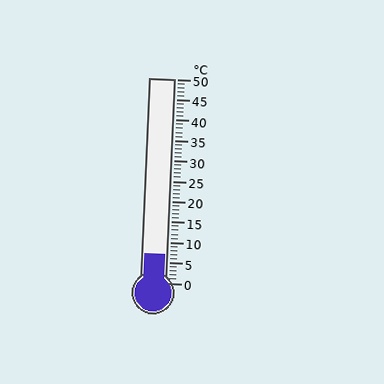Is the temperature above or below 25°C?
The temperature is below 25°C.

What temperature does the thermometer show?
The thermometer shows approximately 7°C.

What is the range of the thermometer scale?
The thermometer scale ranges from 0°C to 50°C.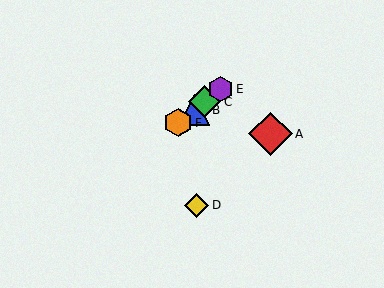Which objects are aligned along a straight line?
Objects B, C, E, F are aligned along a straight line.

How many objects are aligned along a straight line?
4 objects (B, C, E, F) are aligned along a straight line.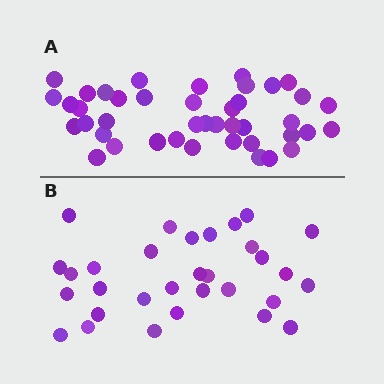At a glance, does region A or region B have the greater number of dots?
Region A (the top region) has more dots.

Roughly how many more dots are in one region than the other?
Region A has roughly 12 or so more dots than region B.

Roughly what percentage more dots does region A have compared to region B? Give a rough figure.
About 35% more.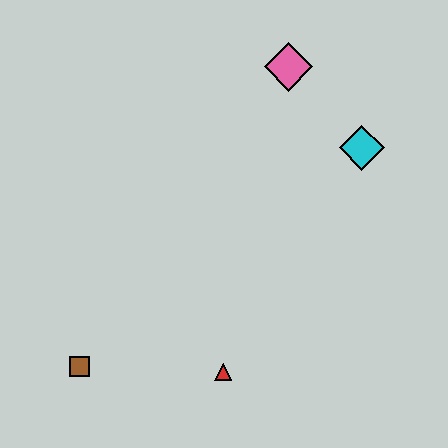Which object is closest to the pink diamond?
The cyan diamond is closest to the pink diamond.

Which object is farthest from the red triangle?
The pink diamond is farthest from the red triangle.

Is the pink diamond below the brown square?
No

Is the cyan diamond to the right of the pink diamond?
Yes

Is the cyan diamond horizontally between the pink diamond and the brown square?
No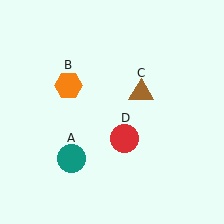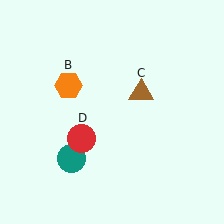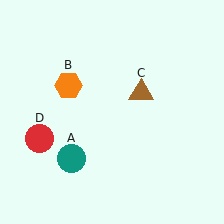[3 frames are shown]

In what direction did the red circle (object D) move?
The red circle (object D) moved left.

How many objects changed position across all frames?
1 object changed position: red circle (object D).